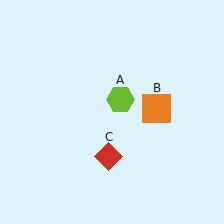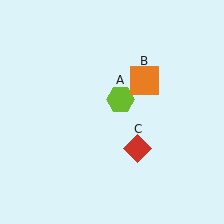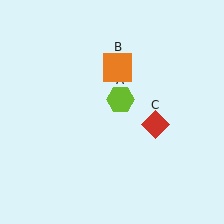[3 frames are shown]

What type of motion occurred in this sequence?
The orange square (object B), red diamond (object C) rotated counterclockwise around the center of the scene.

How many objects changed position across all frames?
2 objects changed position: orange square (object B), red diamond (object C).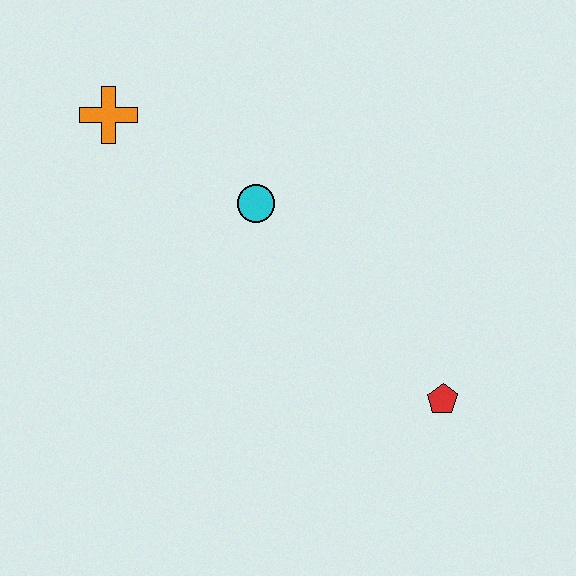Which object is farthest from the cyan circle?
The red pentagon is farthest from the cyan circle.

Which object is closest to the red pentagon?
The cyan circle is closest to the red pentagon.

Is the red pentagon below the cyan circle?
Yes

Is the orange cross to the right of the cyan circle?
No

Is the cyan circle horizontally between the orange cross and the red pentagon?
Yes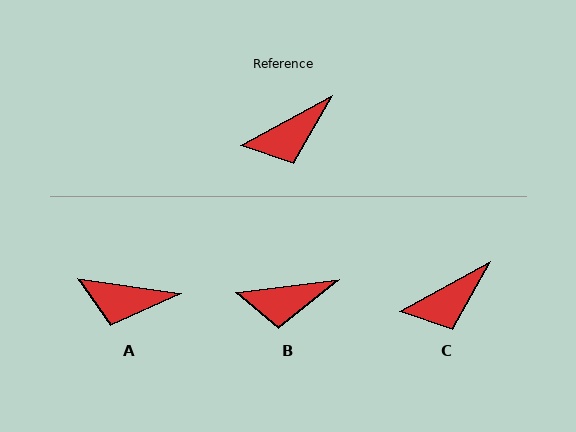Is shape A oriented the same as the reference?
No, it is off by about 37 degrees.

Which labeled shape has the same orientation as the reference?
C.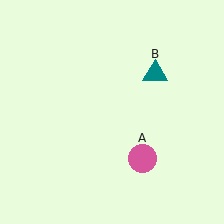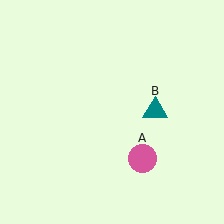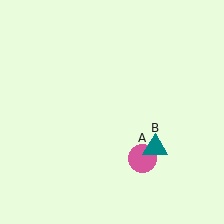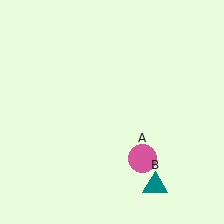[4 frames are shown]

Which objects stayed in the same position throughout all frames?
Pink circle (object A) remained stationary.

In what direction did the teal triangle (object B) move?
The teal triangle (object B) moved down.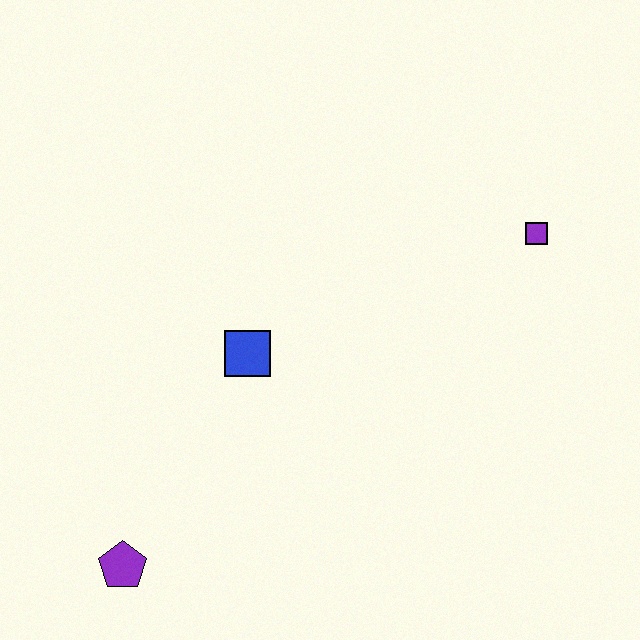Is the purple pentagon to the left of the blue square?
Yes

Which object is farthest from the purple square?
The purple pentagon is farthest from the purple square.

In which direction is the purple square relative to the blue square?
The purple square is to the right of the blue square.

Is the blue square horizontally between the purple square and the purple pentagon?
Yes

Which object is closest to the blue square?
The purple pentagon is closest to the blue square.